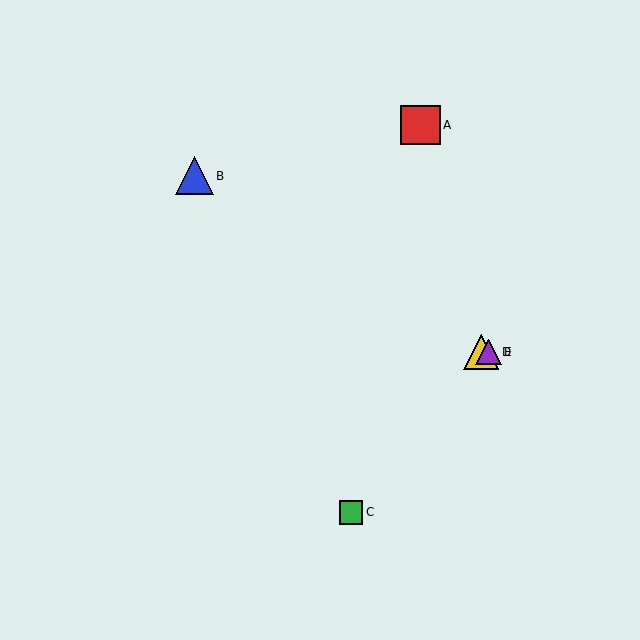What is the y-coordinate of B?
Object B is at y≈176.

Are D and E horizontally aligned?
Yes, both are at y≈352.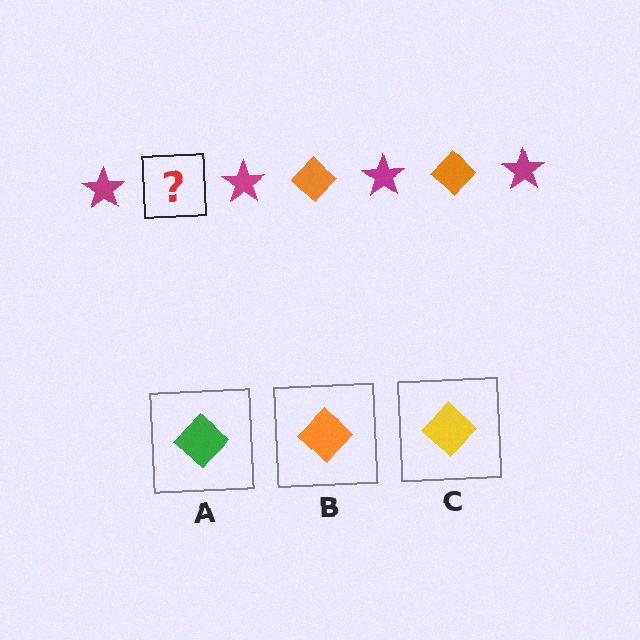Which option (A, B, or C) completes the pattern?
B.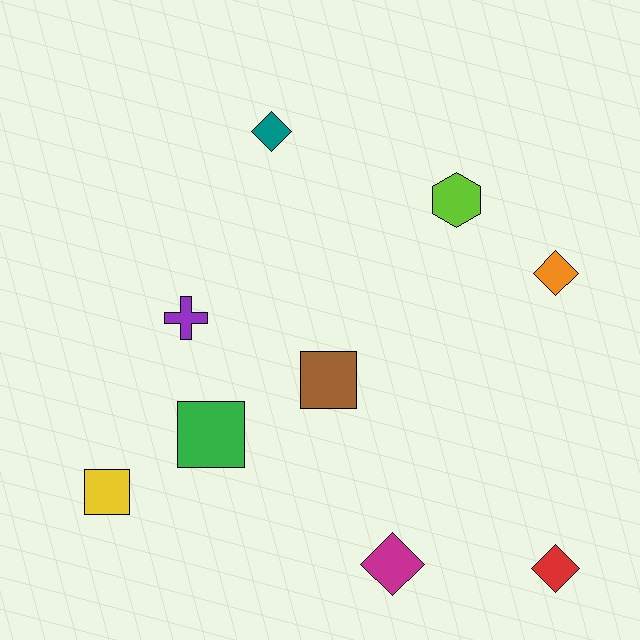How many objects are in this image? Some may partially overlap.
There are 9 objects.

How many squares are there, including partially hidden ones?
There are 3 squares.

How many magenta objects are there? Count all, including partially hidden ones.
There is 1 magenta object.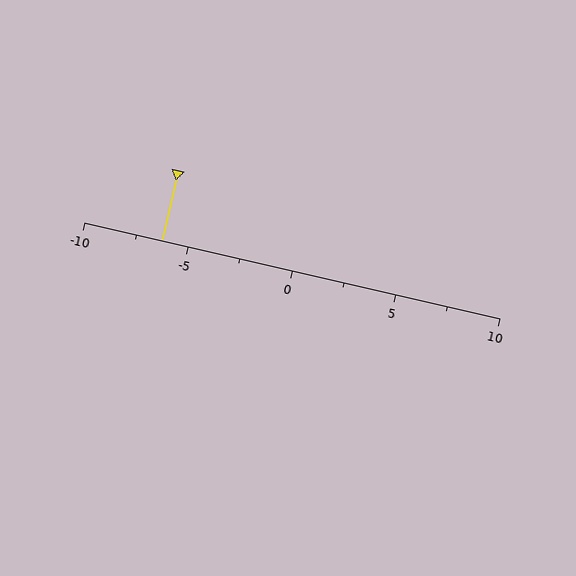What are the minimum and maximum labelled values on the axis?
The axis runs from -10 to 10.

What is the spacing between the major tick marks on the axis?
The major ticks are spaced 5 apart.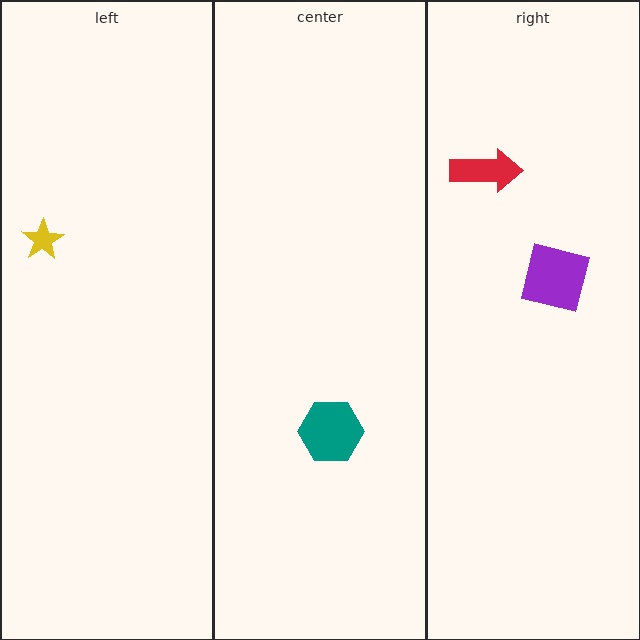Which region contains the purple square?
The right region.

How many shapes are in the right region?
2.